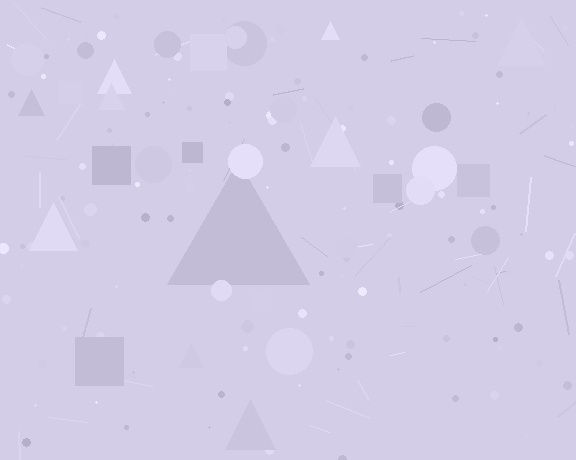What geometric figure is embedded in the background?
A triangle is embedded in the background.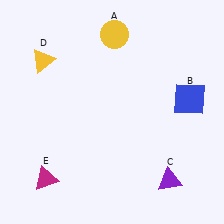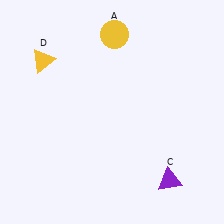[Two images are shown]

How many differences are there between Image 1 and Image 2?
There are 2 differences between the two images.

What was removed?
The blue square (B), the magenta triangle (E) were removed in Image 2.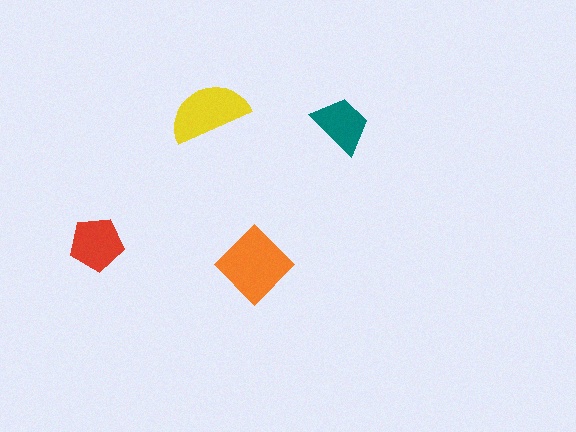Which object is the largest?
The orange diamond.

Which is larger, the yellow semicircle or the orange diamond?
The orange diamond.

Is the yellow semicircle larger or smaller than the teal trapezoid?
Larger.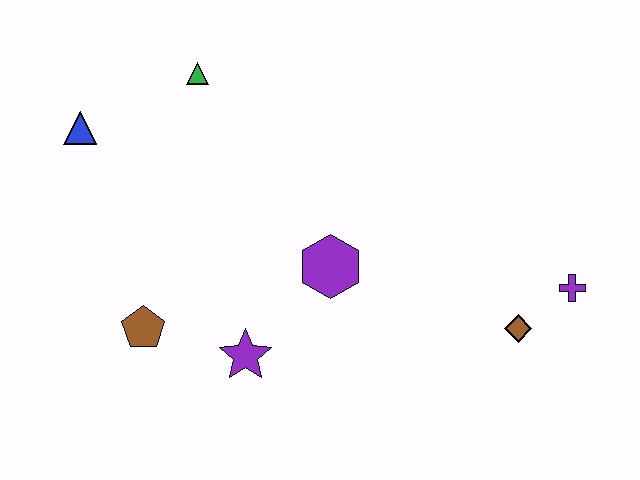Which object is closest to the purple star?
The brown pentagon is closest to the purple star.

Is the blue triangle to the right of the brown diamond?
No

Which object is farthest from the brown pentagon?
The purple cross is farthest from the brown pentagon.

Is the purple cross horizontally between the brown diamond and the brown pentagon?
No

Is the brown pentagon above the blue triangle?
No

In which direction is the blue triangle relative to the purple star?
The blue triangle is above the purple star.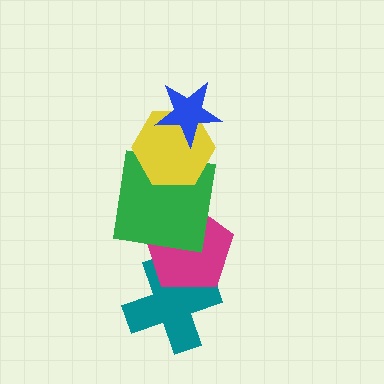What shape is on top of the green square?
The yellow hexagon is on top of the green square.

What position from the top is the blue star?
The blue star is 1st from the top.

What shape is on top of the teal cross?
The magenta pentagon is on top of the teal cross.